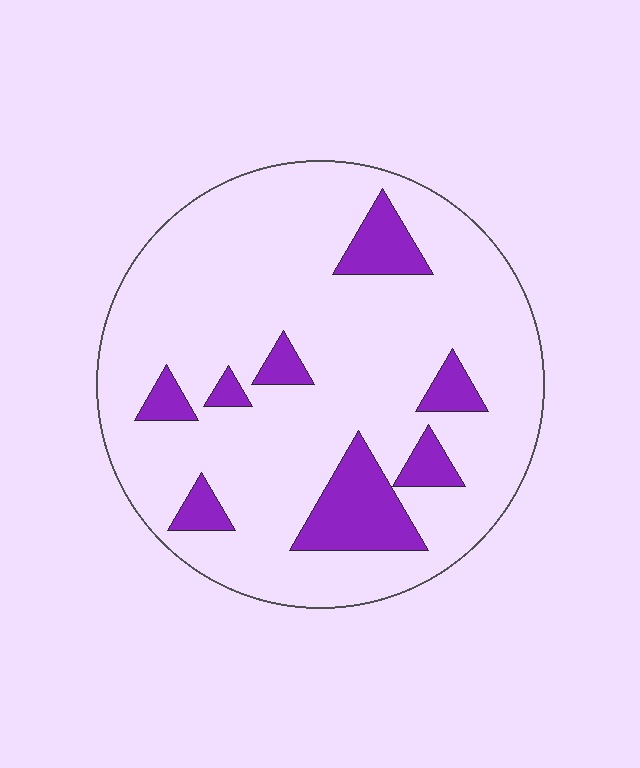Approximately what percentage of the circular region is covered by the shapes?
Approximately 15%.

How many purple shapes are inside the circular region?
8.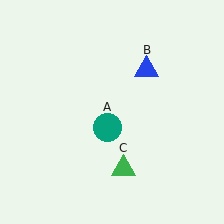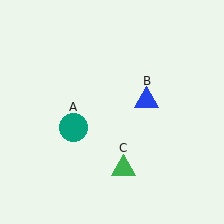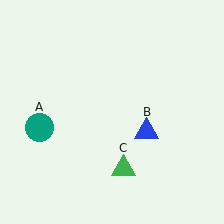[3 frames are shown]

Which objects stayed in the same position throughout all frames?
Green triangle (object C) remained stationary.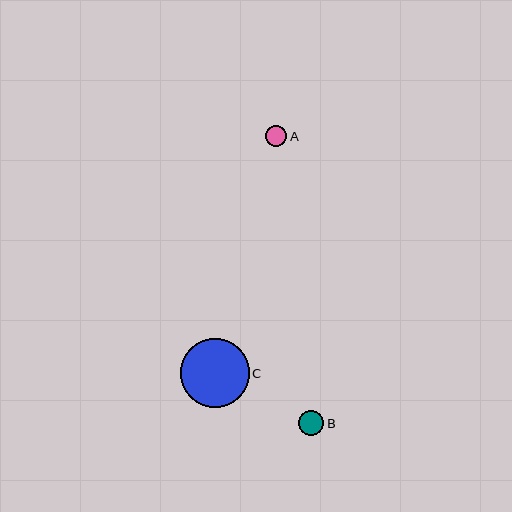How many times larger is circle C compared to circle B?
Circle C is approximately 2.7 times the size of circle B.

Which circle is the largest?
Circle C is the largest with a size of approximately 68 pixels.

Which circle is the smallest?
Circle A is the smallest with a size of approximately 21 pixels.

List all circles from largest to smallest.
From largest to smallest: C, B, A.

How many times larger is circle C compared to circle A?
Circle C is approximately 3.2 times the size of circle A.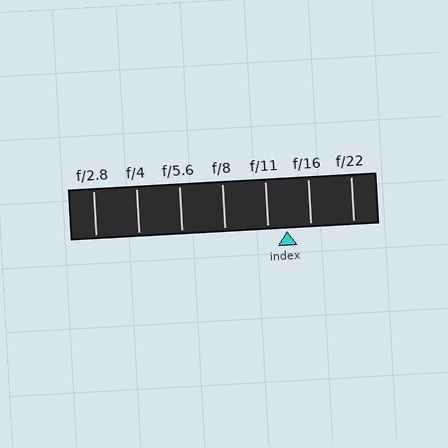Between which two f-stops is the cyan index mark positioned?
The index mark is between f/11 and f/16.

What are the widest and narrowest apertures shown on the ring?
The widest aperture shown is f/2.8 and the narrowest is f/22.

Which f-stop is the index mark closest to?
The index mark is closest to f/11.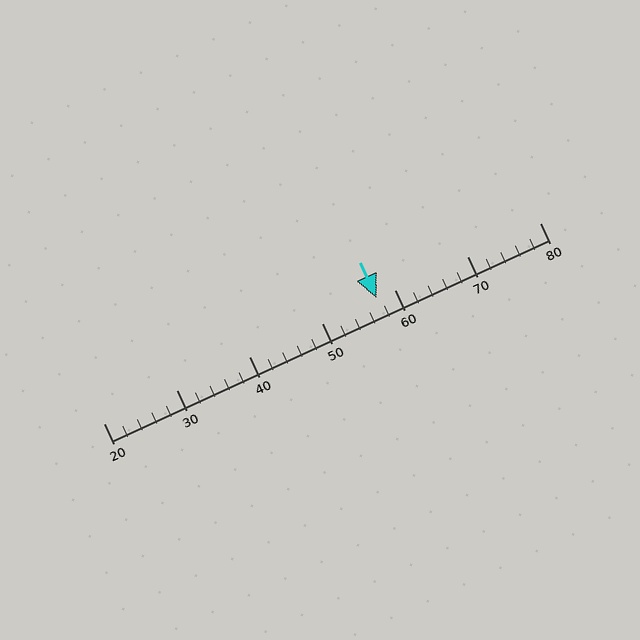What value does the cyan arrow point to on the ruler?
The cyan arrow points to approximately 58.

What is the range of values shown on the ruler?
The ruler shows values from 20 to 80.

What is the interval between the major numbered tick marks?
The major tick marks are spaced 10 units apart.